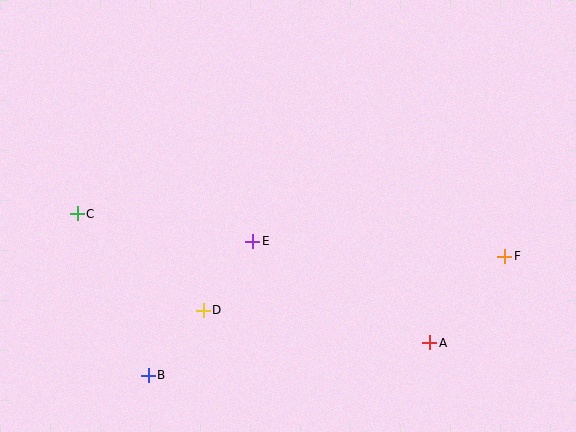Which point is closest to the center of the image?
Point E at (253, 241) is closest to the center.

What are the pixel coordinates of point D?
Point D is at (203, 310).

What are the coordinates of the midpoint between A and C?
The midpoint between A and C is at (254, 278).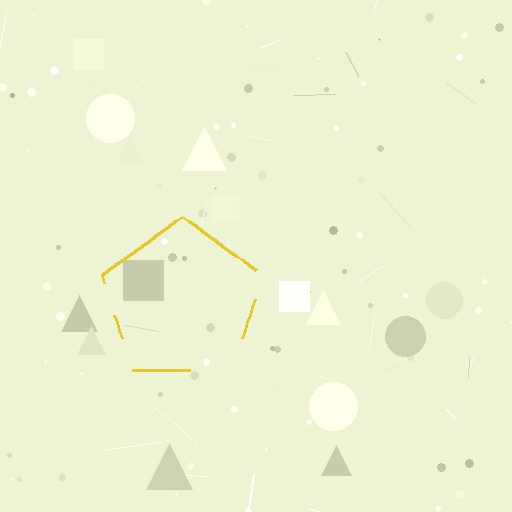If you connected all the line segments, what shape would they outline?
They would outline a pentagon.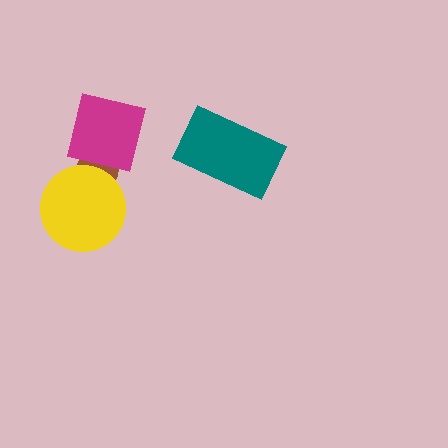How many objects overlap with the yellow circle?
1 object overlaps with the yellow circle.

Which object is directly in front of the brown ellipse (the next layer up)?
The yellow circle is directly in front of the brown ellipse.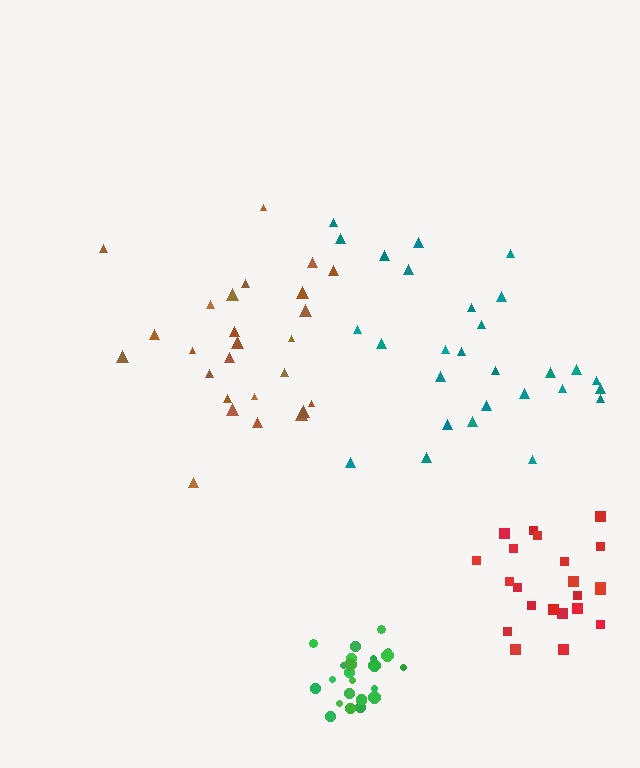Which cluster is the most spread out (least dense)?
Teal.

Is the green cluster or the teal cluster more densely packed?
Green.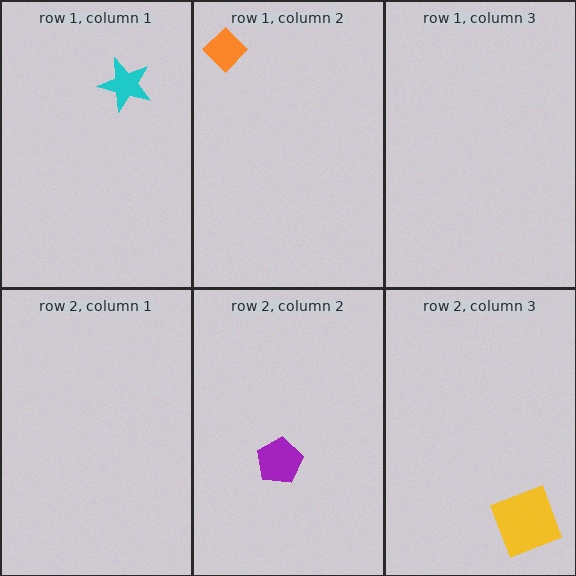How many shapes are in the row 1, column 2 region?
1.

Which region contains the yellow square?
The row 2, column 3 region.